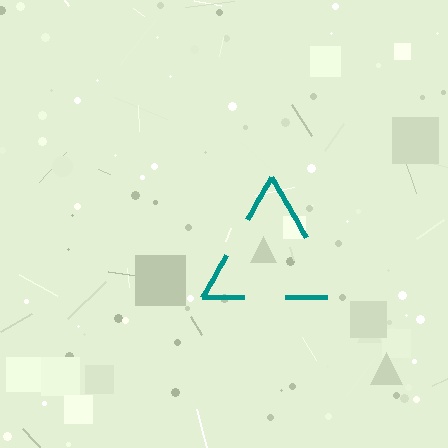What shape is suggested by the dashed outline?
The dashed outline suggests a triangle.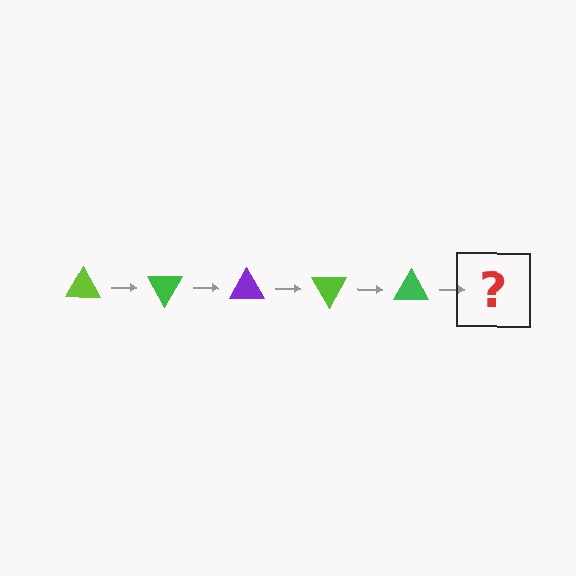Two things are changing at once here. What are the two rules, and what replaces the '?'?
The two rules are that it rotates 60 degrees each step and the color cycles through lime, green, and purple. The '?' should be a purple triangle, rotated 300 degrees from the start.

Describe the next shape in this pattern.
It should be a purple triangle, rotated 300 degrees from the start.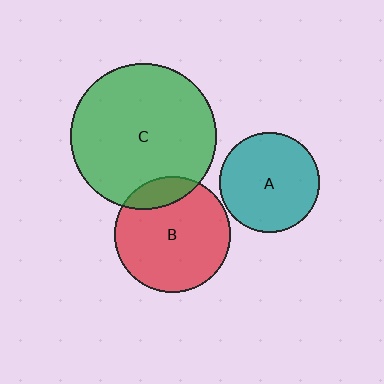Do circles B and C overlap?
Yes.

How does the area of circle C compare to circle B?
Approximately 1.6 times.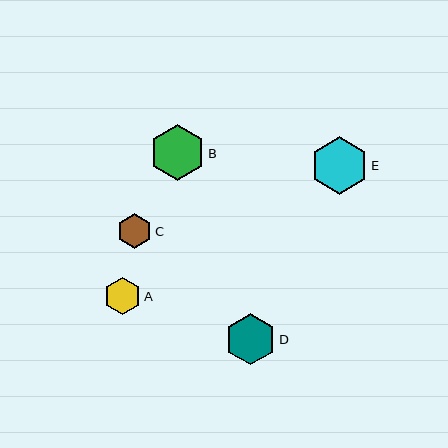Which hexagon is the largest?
Hexagon E is the largest with a size of approximately 57 pixels.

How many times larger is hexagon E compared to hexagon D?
Hexagon E is approximately 1.1 times the size of hexagon D.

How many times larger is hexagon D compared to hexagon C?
Hexagon D is approximately 1.5 times the size of hexagon C.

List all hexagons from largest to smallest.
From largest to smallest: E, B, D, A, C.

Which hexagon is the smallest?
Hexagon C is the smallest with a size of approximately 34 pixels.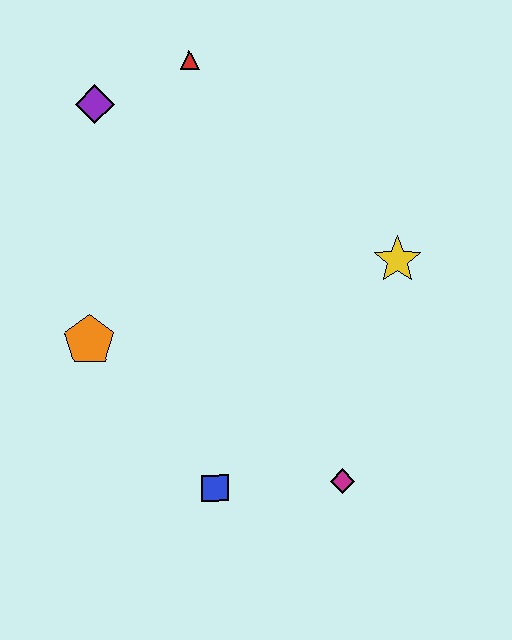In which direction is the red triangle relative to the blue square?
The red triangle is above the blue square.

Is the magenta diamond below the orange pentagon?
Yes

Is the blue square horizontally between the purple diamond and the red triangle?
No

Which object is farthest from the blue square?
The red triangle is farthest from the blue square.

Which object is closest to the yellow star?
The magenta diamond is closest to the yellow star.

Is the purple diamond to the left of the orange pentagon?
No